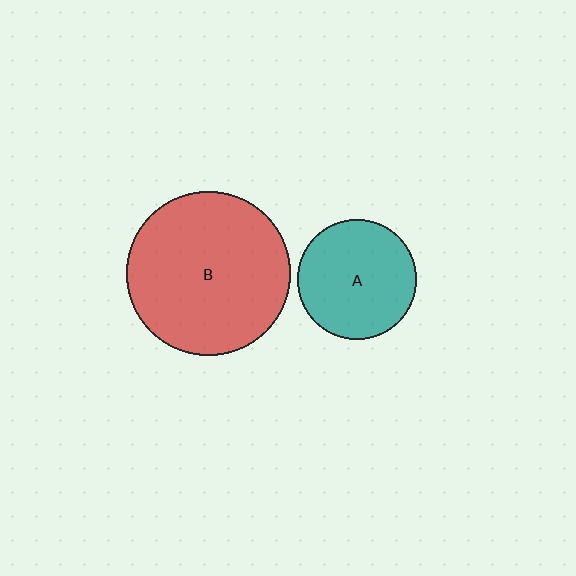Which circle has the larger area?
Circle B (red).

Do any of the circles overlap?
No, none of the circles overlap.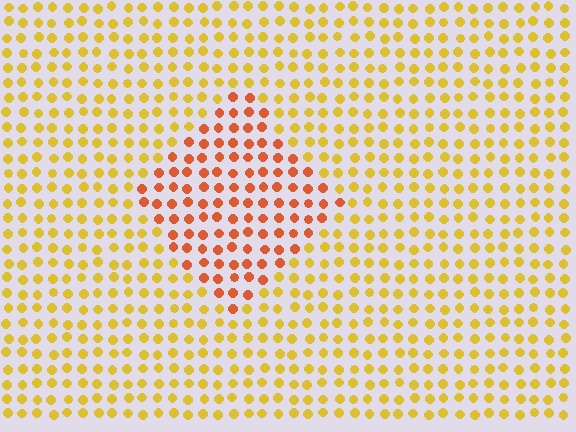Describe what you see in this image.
The image is filled with small yellow elements in a uniform arrangement. A diamond-shaped region is visible where the elements are tinted to a slightly different hue, forming a subtle color boundary.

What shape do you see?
I see a diamond.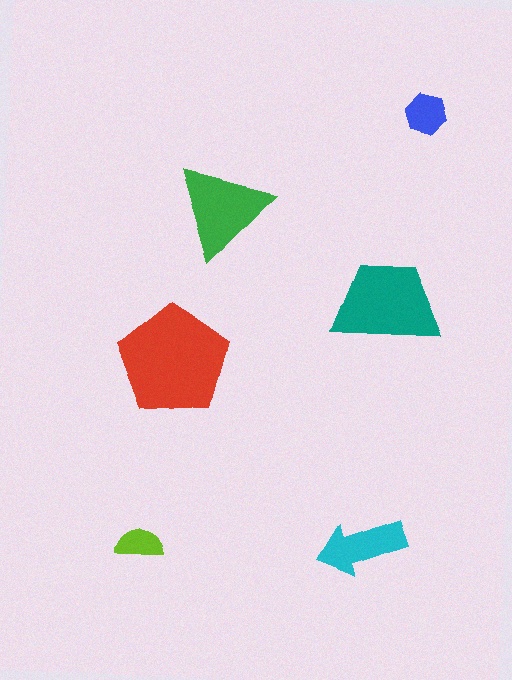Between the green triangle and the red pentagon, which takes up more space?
The red pentagon.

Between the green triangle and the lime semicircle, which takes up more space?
The green triangle.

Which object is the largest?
The red pentagon.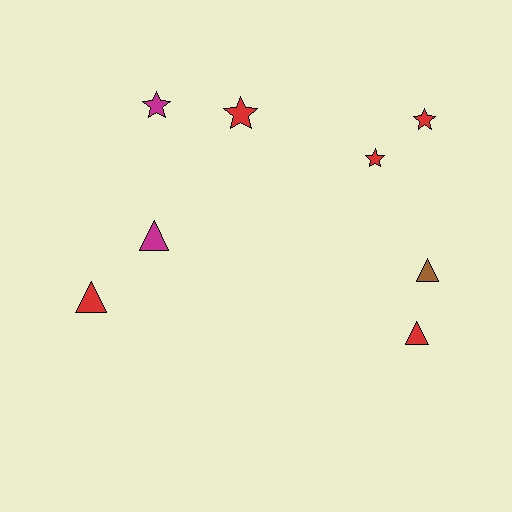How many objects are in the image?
There are 8 objects.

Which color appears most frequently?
Red, with 5 objects.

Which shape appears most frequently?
Star, with 4 objects.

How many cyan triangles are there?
There are no cyan triangles.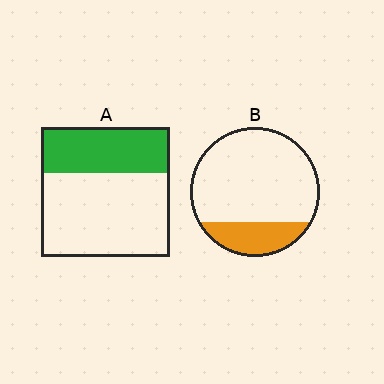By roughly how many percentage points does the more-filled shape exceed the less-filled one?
By roughly 15 percentage points (A over B).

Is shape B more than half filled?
No.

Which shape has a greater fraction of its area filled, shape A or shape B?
Shape A.